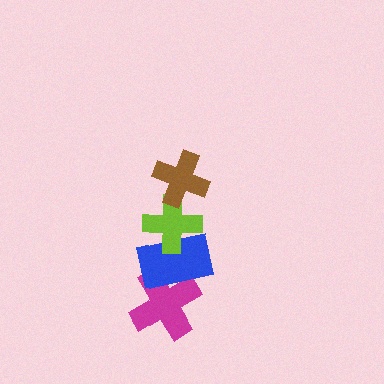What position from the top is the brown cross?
The brown cross is 1st from the top.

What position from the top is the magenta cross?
The magenta cross is 4th from the top.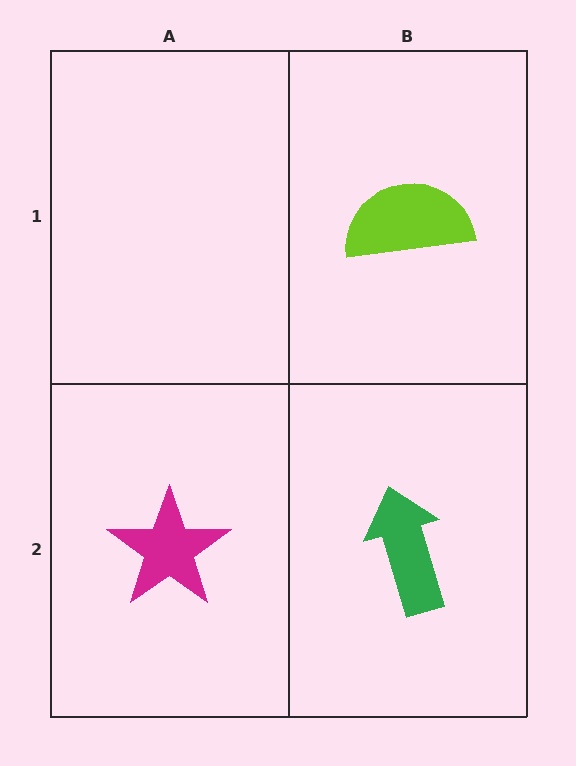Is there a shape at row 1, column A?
No, that cell is empty.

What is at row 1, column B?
A lime semicircle.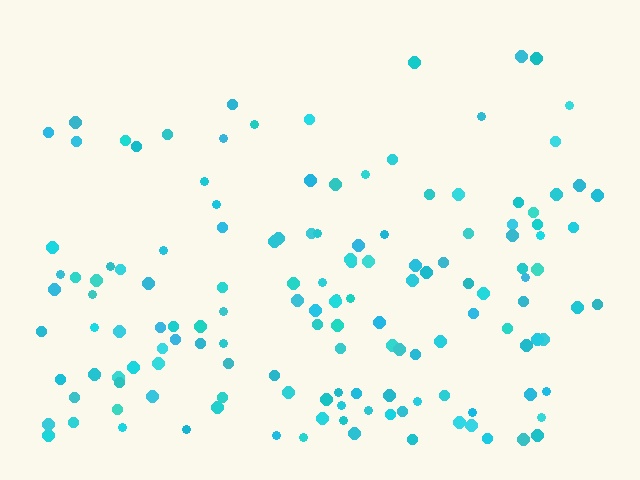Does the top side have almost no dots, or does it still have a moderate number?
Still a moderate number, just noticeably fewer than the bottom.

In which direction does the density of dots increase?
From top to bottom, with the bottom side densest.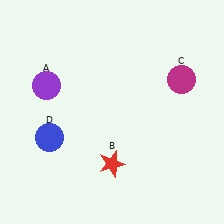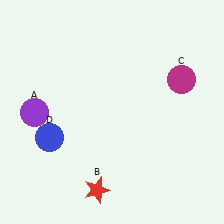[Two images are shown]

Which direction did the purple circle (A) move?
The purple circle (A) moved down.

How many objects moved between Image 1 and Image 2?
2 objects moved between the two images.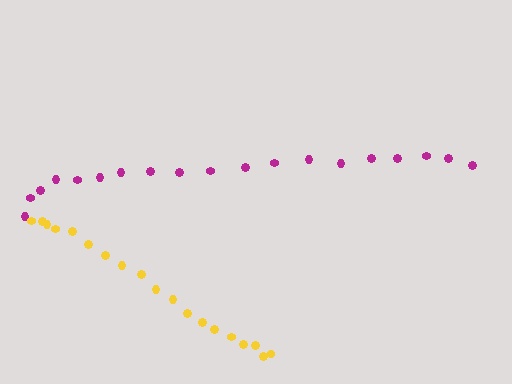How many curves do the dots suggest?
There are 2 distinct paths.